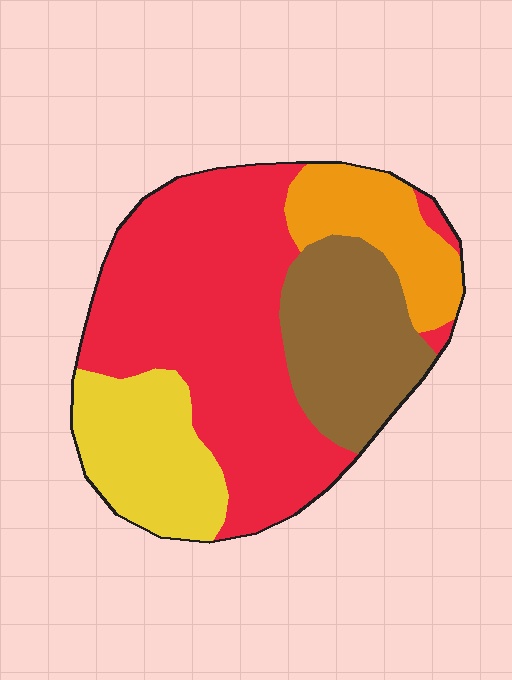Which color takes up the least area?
Orange, at roughly 15%.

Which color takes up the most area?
Red, at roughly 50%.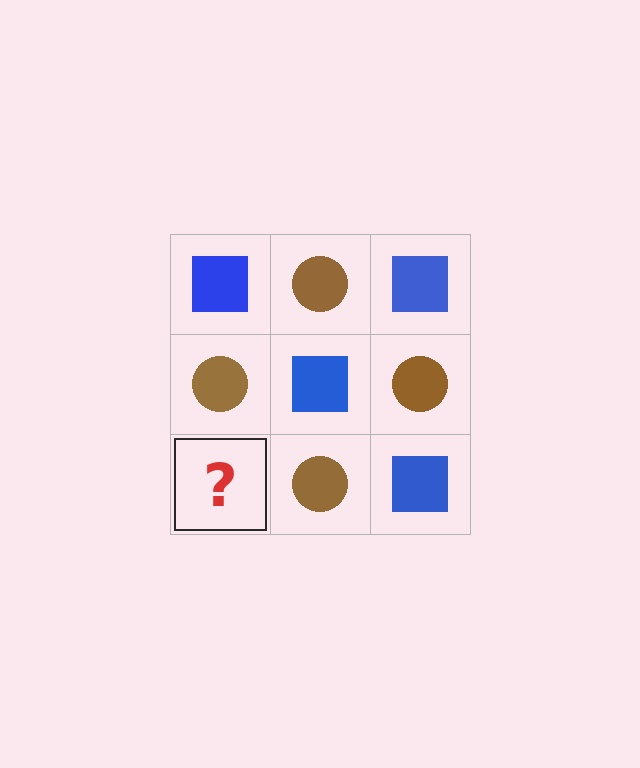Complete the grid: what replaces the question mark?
The question mark should be replaced with a blue square.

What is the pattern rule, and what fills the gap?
The rule is that it alternates blue square and brown circle in a checkerboard pattern. The gap should be filled with a blue square.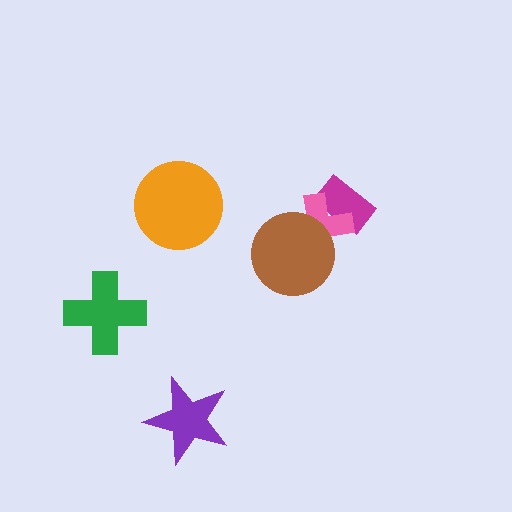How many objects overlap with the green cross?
0 objects overlap with the green cross.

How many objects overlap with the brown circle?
1 object overlaps with the brown circle.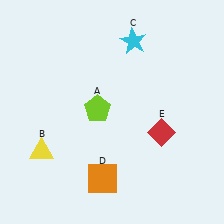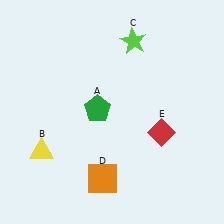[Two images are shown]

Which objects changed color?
A changed from lime to green. C changed from cyan to lime.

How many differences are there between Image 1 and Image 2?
There are 2 differences between the two images.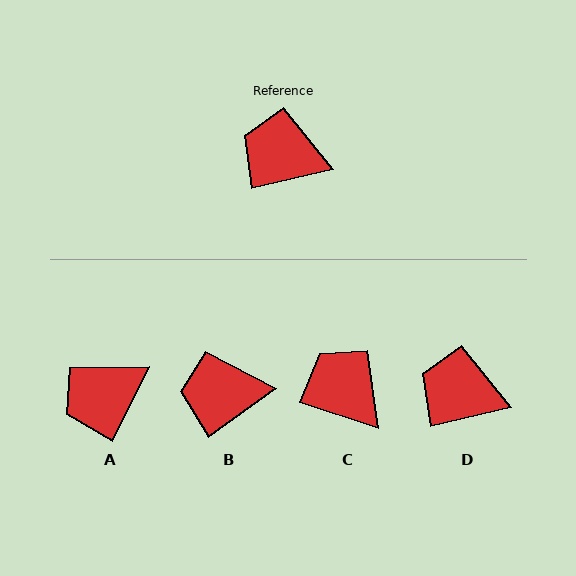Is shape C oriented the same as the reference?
No, it is off by about 31 degrees.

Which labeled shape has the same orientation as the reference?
D.